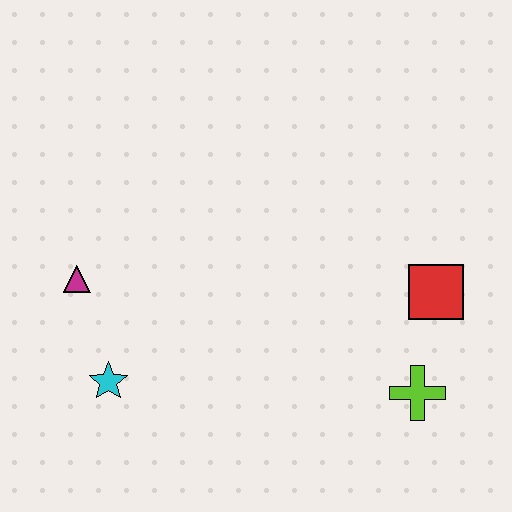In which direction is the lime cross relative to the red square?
The lime cross is below the red square.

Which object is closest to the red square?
The lime cross is closest to the red square.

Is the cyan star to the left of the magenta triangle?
No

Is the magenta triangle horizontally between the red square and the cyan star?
No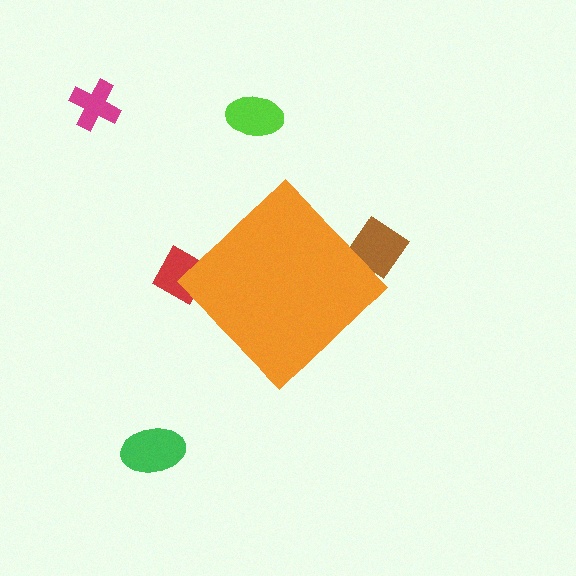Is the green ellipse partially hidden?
No, the green ellipse is fully visible.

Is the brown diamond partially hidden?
Yes, the brown diamond is partially hidden behind the orange diamond.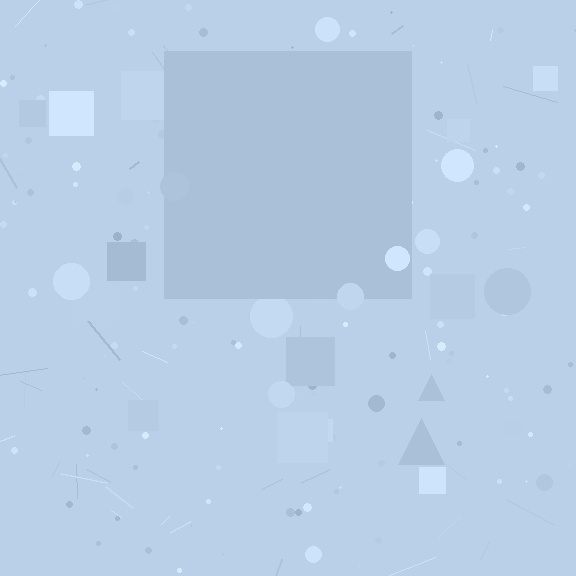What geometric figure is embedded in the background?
A square is embedded in the background.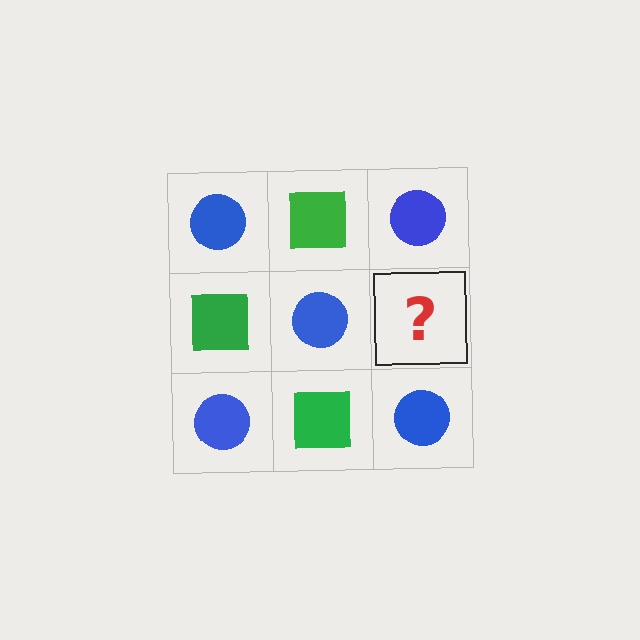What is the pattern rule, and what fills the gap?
The rule is that it alternates blue circle and green square in a checkerboard pattern. The gap should be filled with a green square.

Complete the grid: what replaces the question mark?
The question mark should be replaced with a green square.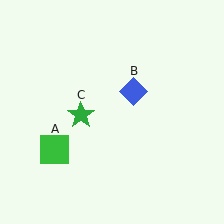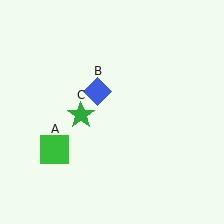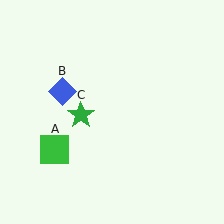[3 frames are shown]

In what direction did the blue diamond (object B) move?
The blue diamond (object B) moved left.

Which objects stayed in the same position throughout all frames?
Green square (object A) and green star (object C) remained stationary.